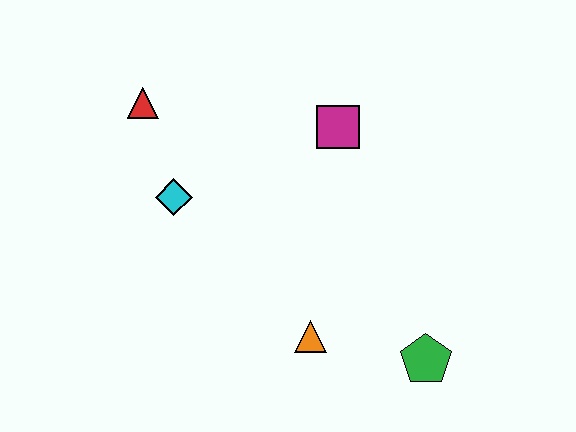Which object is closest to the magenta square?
The cyan diamond is closest to the magenta square.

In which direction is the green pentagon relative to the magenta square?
The green pentagon is below the magenta square.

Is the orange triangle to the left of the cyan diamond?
No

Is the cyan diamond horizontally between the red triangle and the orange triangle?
Yes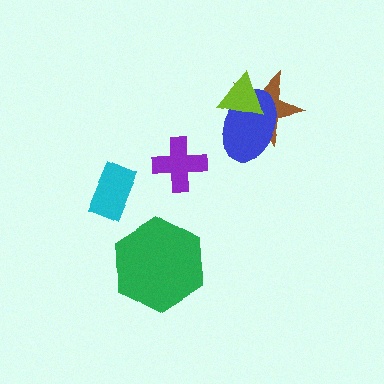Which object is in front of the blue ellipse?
The lime triangle is in front of the blue ellipse.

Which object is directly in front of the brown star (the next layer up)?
The blue ellipse is directly in front of the brown star.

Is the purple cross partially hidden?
No, no other shape covers it.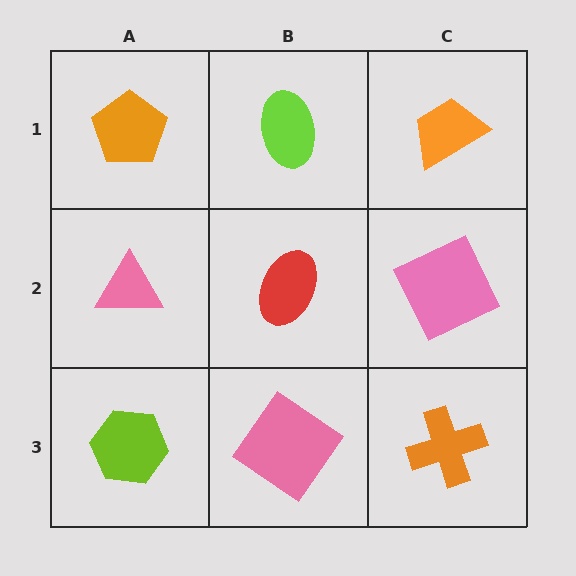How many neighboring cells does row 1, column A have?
2.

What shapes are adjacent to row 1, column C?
A pink square (row 2, column C), a lime ellipse (row 1, column B).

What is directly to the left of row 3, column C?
A pink diamond.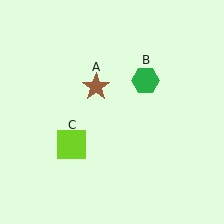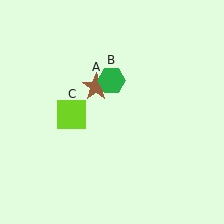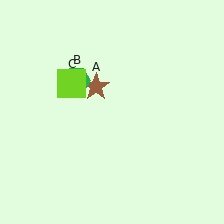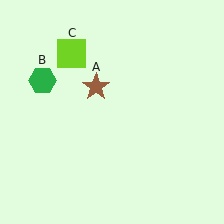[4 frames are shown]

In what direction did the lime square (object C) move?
The lime square (object C) moved up.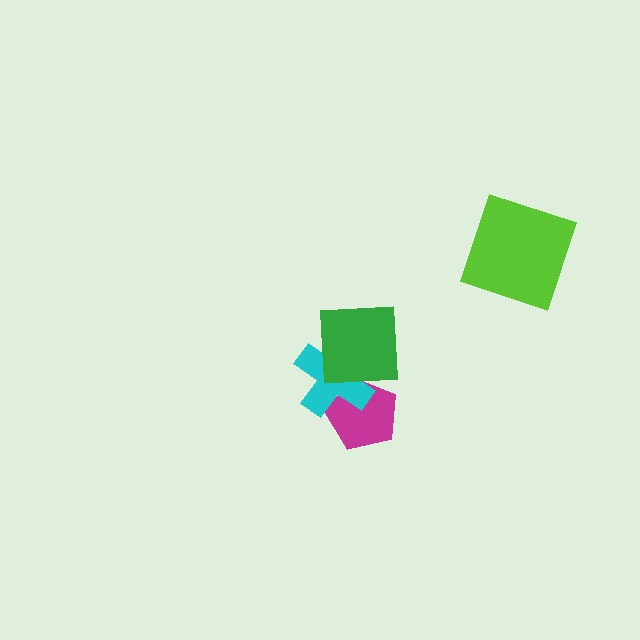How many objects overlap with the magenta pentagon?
1 object overlaps with the magenta pentagon.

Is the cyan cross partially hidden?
Yes, it is partially covered by another shape.